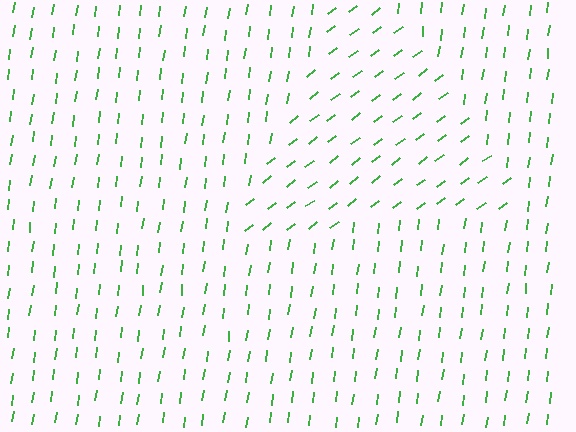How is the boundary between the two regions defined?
The boundary is defined purely by a change in line orientation (approximately 45 degrees difference). All lines are the same color and thickness.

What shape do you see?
I see a triangle.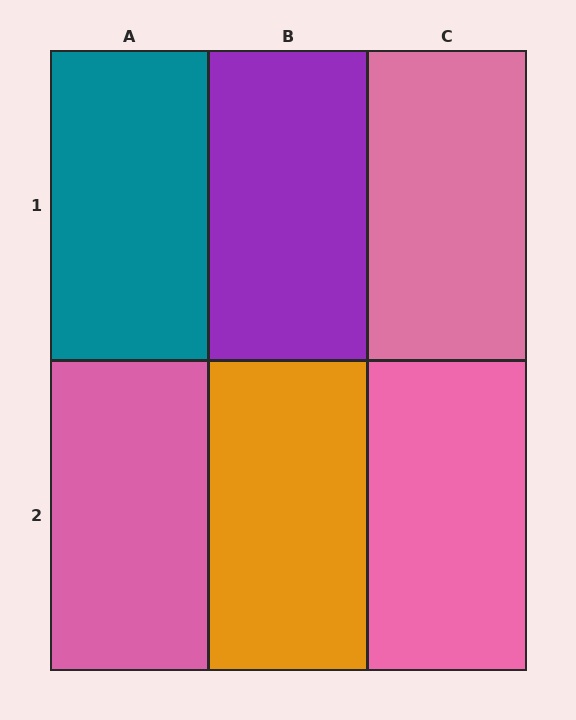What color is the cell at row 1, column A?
Teal.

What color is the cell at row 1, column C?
Pink.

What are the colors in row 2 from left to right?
Pink, orange, pink.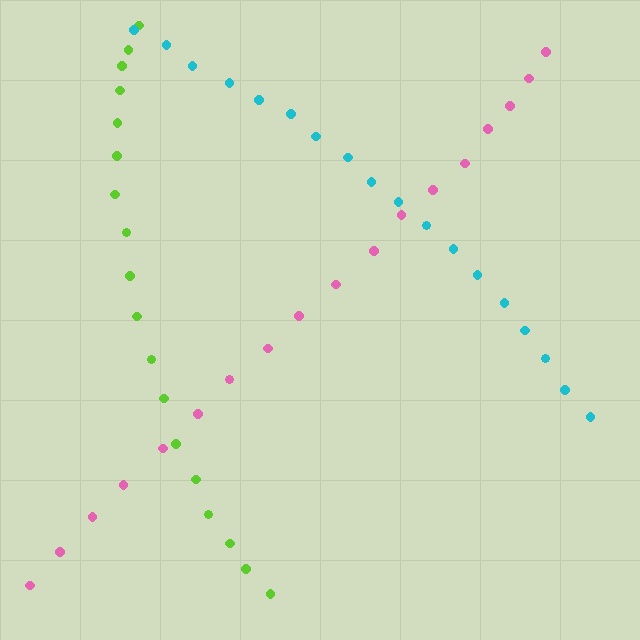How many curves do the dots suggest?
There are 3 distinct paths.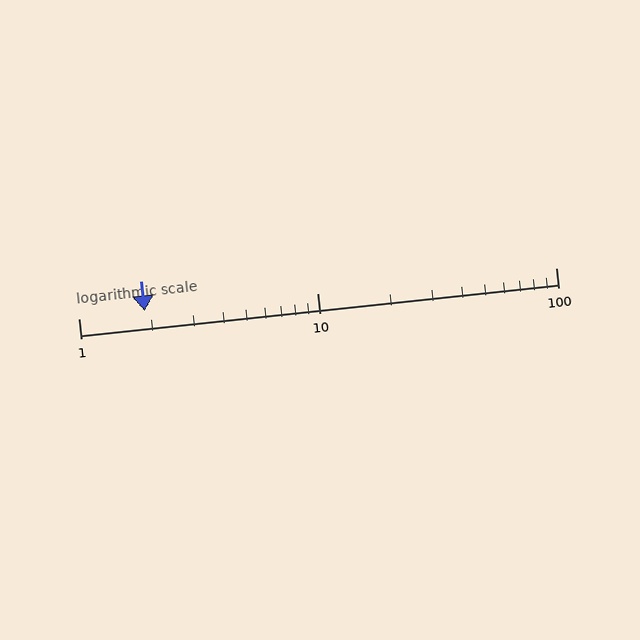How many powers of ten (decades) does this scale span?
The scale spans 2 decades, from 1 to 100.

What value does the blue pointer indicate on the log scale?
The pointer indicates approximately 1.9.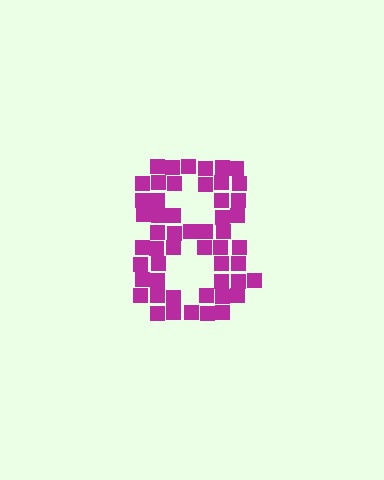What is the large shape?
The large shape is the digit 8.